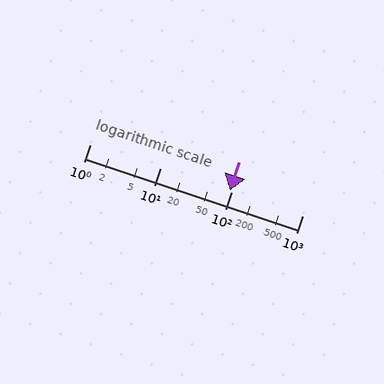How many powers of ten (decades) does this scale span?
The scale spans 3 decades, from 1 to 1000.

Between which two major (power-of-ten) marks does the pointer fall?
The pointer is between 10 and 100.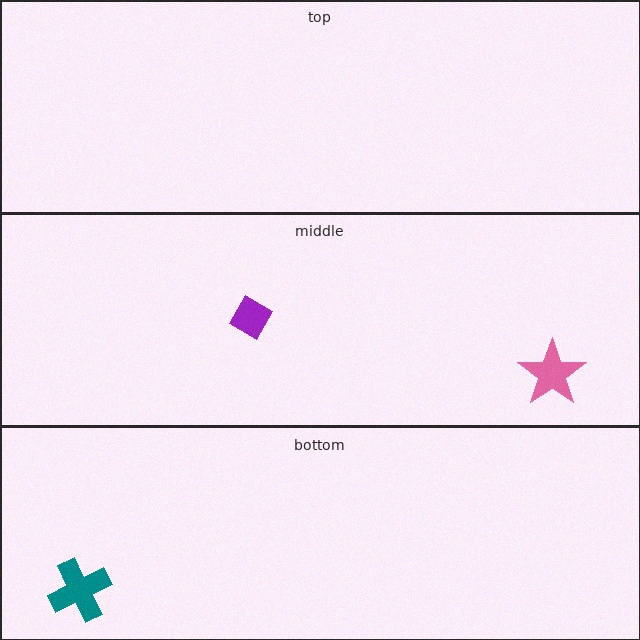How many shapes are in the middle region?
2.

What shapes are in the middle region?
The purple diamond, the pink star.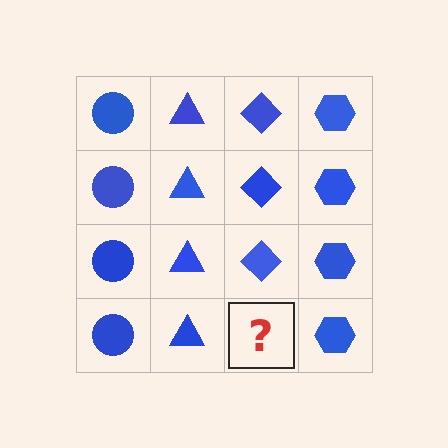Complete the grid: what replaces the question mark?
The question mark should be replaced with a blue diamond.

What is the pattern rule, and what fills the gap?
The rule is that each column has a consistent shape. The gap should be filled with a blue diamond.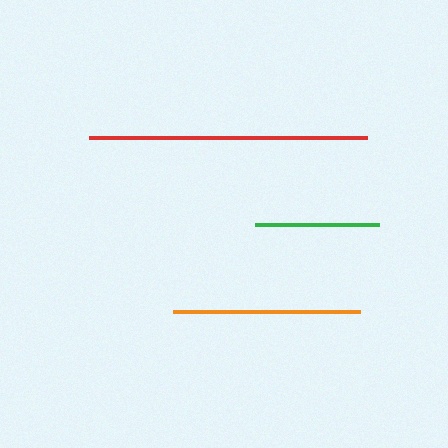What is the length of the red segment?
The red segment is approximately 278 pixels long.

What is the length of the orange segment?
The orange segment is approximately 187 pixels long.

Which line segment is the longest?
The red line is the longest at approximately 278 pixels.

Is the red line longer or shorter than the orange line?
The red line is longer than the orange line.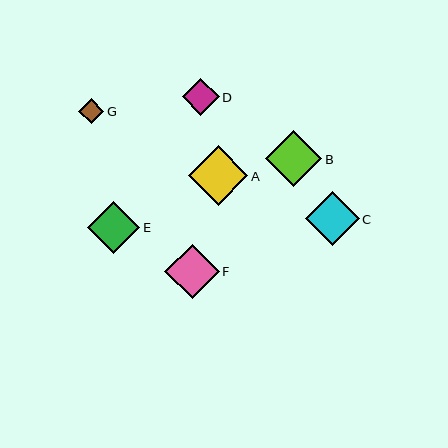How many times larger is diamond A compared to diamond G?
Diamond A is approximately 2.4 times the size of diamond G.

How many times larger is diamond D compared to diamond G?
Diamond D is approximately 1.5 times the size of diamond G.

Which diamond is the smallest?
Diamond G is the smallest with a size of approximately 25 pixels.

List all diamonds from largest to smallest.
From largest to smallest: A, B, F, C, E, D, G.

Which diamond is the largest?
Diamond A is the largest with a size of approximately 60 pixels.